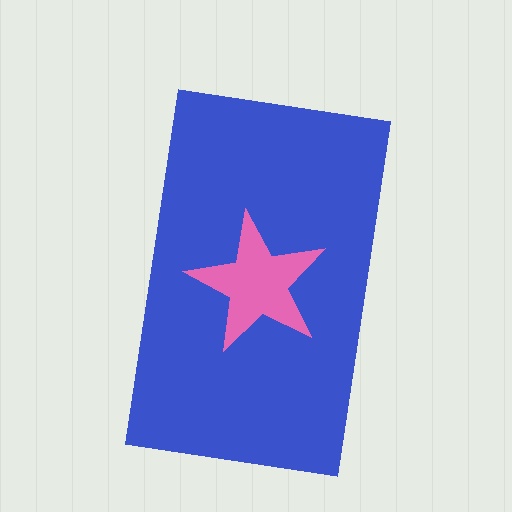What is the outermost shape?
The blue rectangle.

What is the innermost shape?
The pink star.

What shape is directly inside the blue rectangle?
The pink star.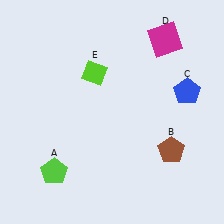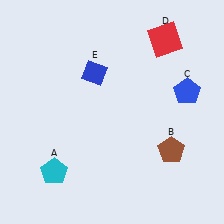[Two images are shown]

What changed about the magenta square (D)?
In Image 1, D is magenta. In Image 2, it changed to red.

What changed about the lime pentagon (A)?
In Image 1, A is lime. In Image 2, it changed to cyan.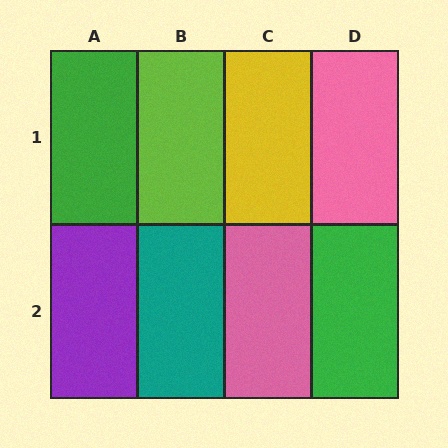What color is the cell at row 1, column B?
Lime.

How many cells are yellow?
1 cell is yellow.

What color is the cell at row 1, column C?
Yellow.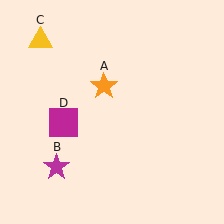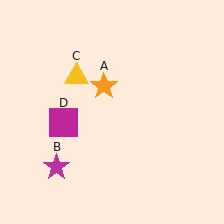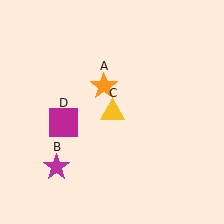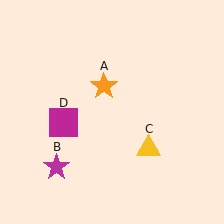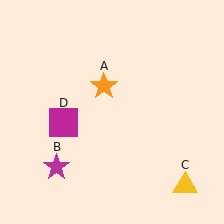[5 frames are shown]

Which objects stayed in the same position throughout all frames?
Orange star (object A) and magenta star (object B) and magenta square (object D) remained stationary.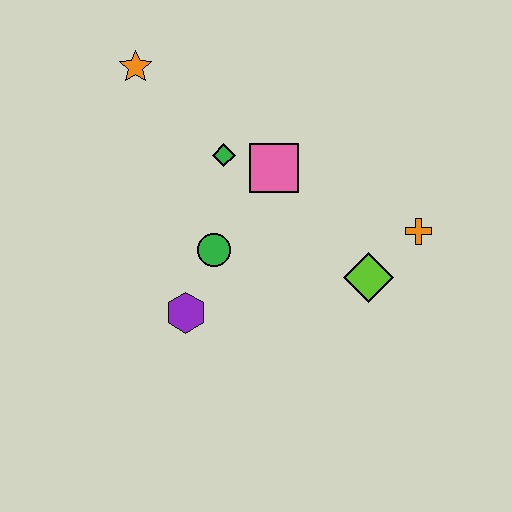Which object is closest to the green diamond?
The pink square is closest to the green diamond.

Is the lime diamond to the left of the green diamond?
No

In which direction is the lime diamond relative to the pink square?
The lime diamond is below the pink square.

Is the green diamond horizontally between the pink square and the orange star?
Yes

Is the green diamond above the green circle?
Yes